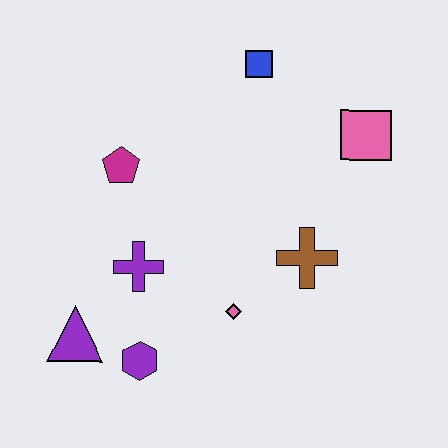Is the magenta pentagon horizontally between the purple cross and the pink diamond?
No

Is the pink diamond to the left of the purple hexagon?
No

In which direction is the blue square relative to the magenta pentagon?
The blue square is to the right of the magenta pentagon.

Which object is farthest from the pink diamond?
The blue square is farthest from the pink diamond.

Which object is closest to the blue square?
The pink square is closest to the blue square.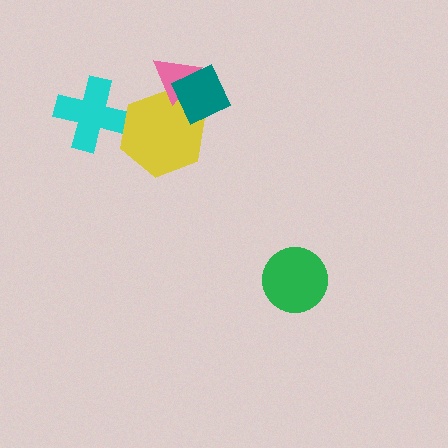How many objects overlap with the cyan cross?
1 object overlaps with the cyan cross.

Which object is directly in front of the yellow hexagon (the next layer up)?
The pink triangle is directly in front of the yellow hexagon.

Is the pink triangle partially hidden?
Yes, it is partially covered by another shape.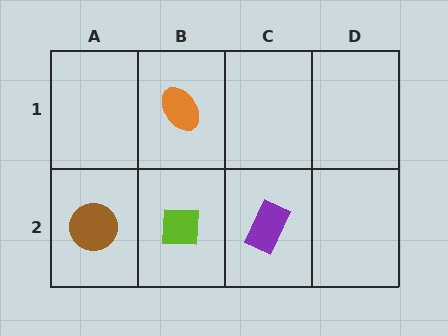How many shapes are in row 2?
3 shapes.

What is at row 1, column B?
An orange ellipse.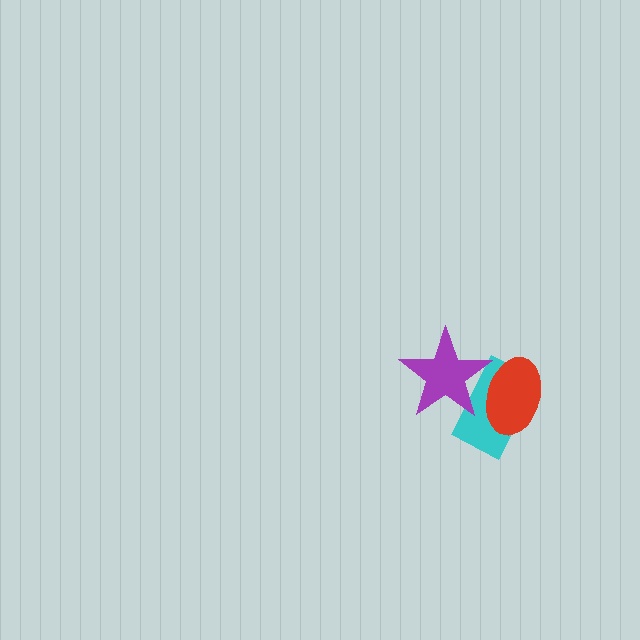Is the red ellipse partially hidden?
Yes, it is partially covered by another shape.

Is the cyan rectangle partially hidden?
Yes, it is partially covered by another shape.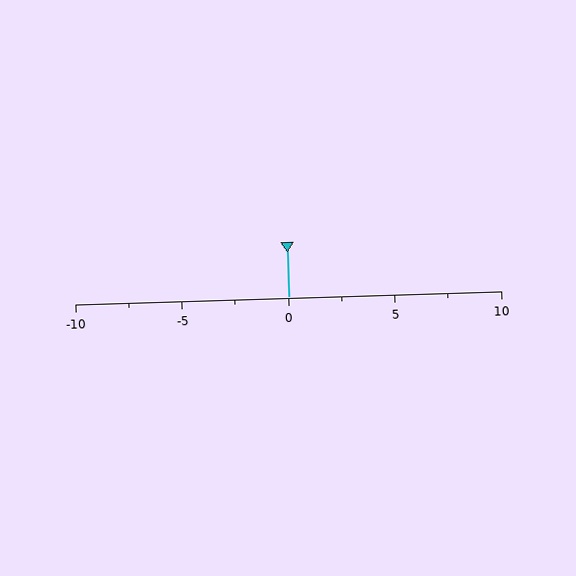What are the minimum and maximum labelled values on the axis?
The axis runs from -10 to 10.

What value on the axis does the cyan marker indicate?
The marker indicates approximately 0.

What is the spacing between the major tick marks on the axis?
The major ticks are spaced 5 apart.